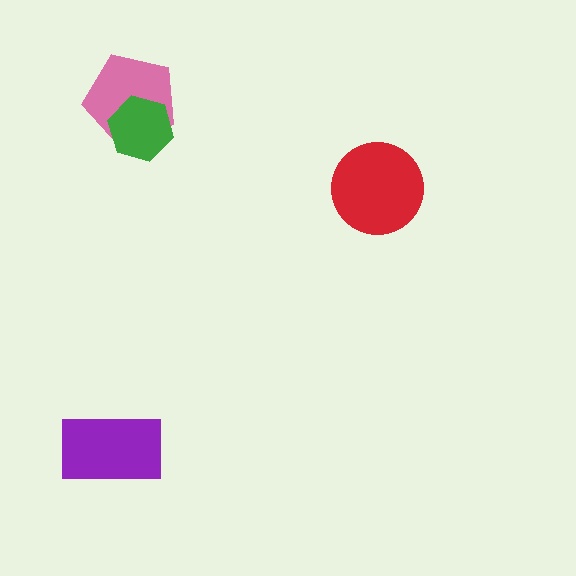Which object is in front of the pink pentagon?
The green hexagon is in front of the pink pentagon.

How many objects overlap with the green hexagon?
1 object overlaps with the green hexagon.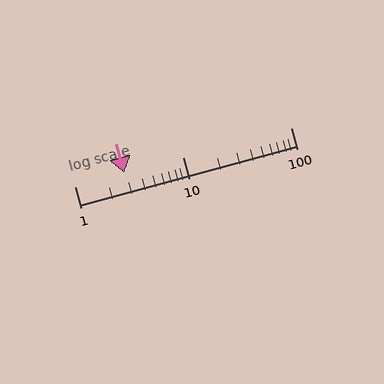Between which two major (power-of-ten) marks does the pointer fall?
The pointer is between 1 and 10.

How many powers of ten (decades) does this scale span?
The scale spans 2 decades, from 1 to 100.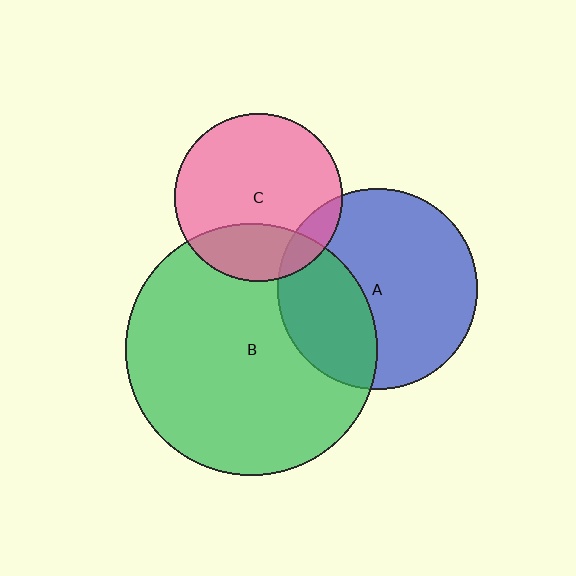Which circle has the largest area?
Circle B (green).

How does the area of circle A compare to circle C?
Approximately 1.4 times.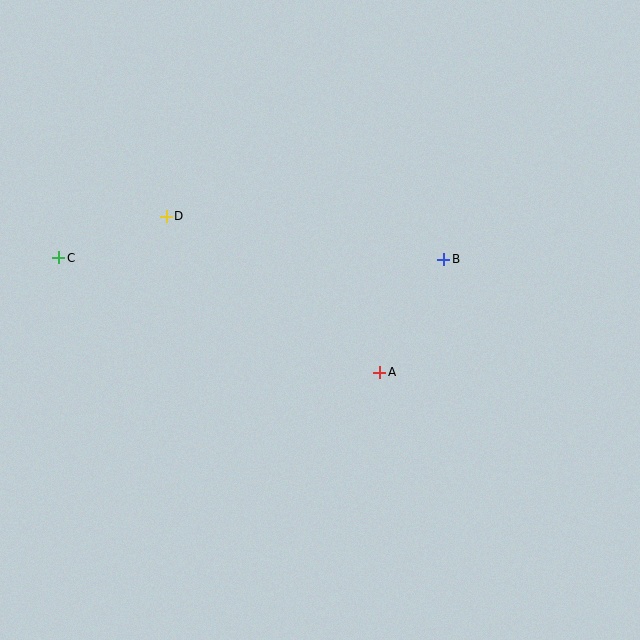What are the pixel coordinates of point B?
Point B is at (444, 259).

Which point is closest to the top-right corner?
Point B is closest to the top-right corner.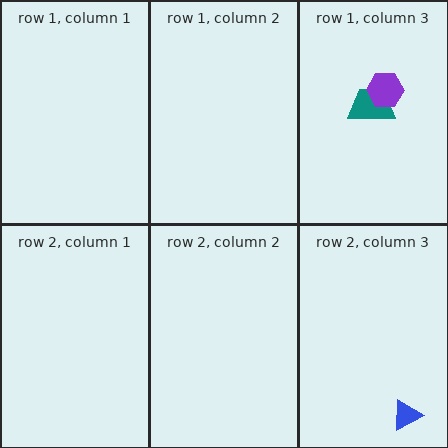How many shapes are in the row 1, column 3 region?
2.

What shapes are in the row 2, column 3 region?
The blue triangle.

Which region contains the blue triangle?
The row 2, column 3 region.